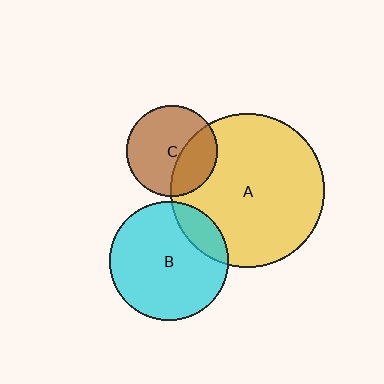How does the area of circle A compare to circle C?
Approximately 2.9 times.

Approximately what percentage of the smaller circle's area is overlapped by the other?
Approximately 15%.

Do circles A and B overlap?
Yes.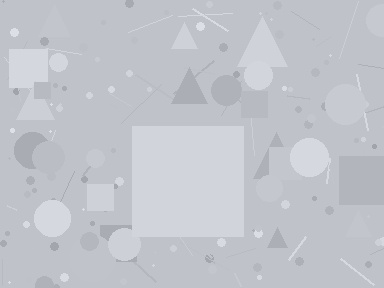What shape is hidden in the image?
A square is hidden in the image.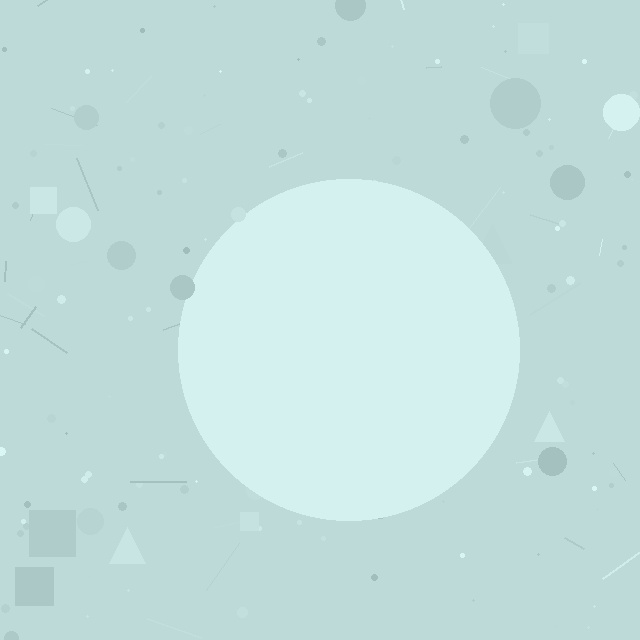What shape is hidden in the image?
A circle is hidden in the image.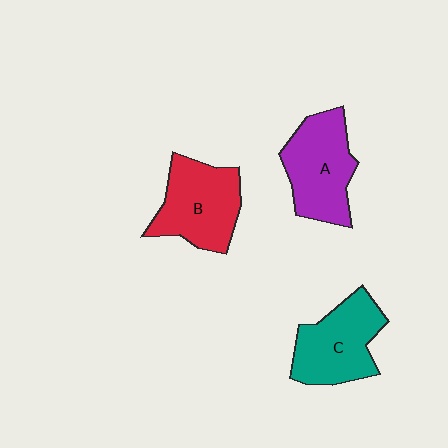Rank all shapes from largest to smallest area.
From largest to smallest: A (purple), B (red), C (teal).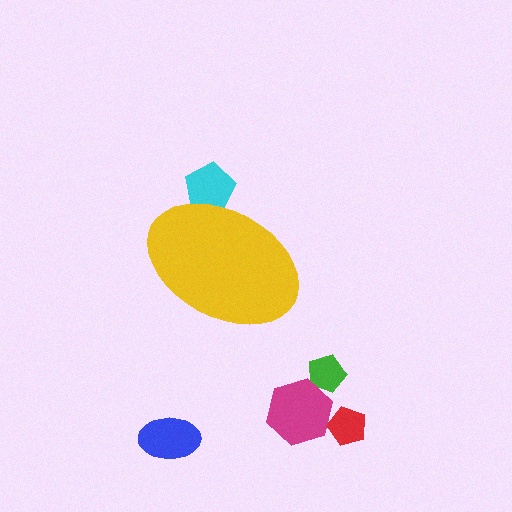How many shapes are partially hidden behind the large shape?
1 shape is partially hidden.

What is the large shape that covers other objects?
A yellow ellipse.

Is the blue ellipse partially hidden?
No, the blue ellipse is fully visible.